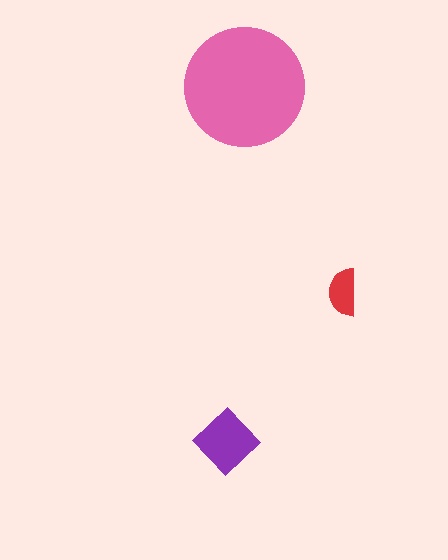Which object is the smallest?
The red semicircle.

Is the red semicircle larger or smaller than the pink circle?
Smaller.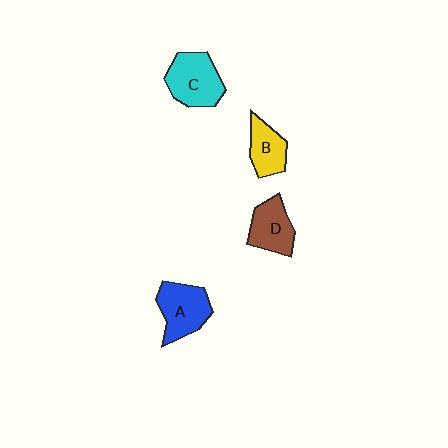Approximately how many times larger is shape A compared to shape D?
Approximately 1.2 times.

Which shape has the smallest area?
Shape B (yellow).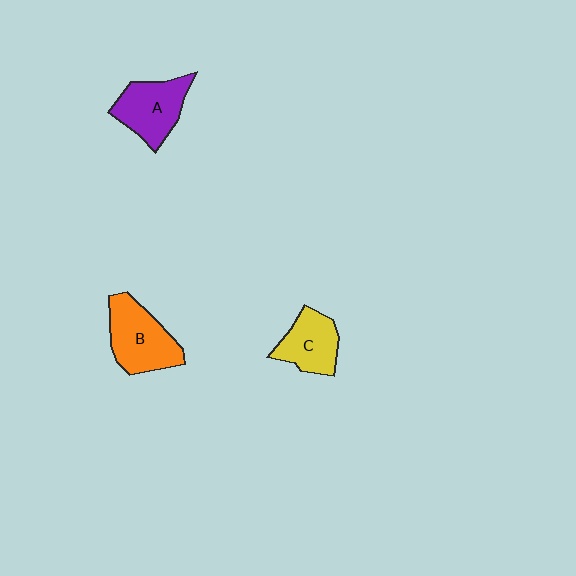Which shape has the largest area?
Shape B (orange).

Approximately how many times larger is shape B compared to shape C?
Approximately 1.3 times.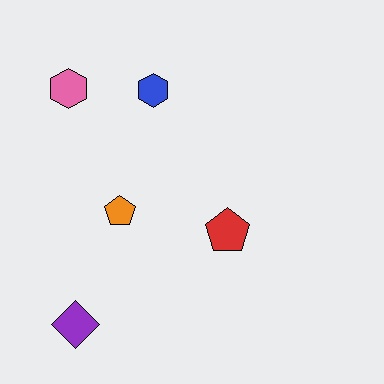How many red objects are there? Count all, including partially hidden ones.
There is 1 red object.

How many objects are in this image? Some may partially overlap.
There are 5 objects.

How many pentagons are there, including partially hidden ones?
There are 2 pentagons.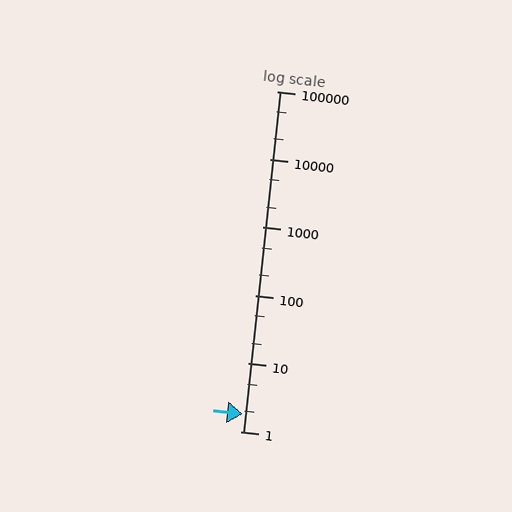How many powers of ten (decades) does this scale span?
The scale spans 5 decades, from 1 to 100000.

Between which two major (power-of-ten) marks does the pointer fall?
The pointer is between 1 and 10.